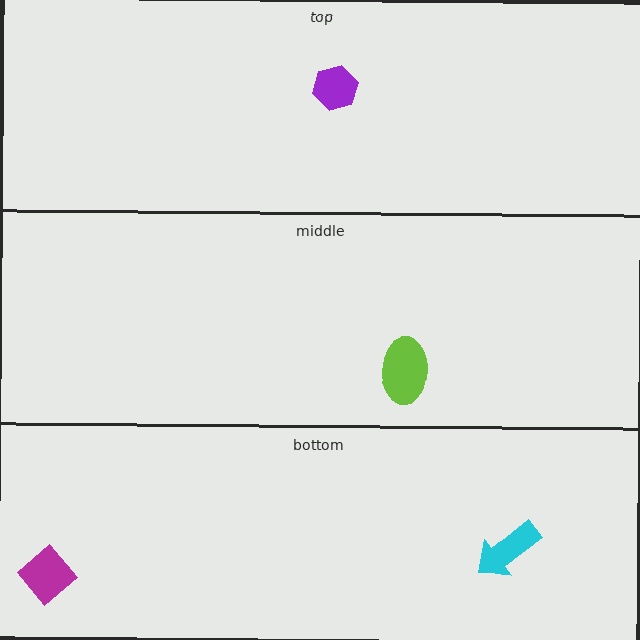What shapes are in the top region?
The purple hexagon.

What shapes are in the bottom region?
The cyan arrow, the magenta diamond.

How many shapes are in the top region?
1.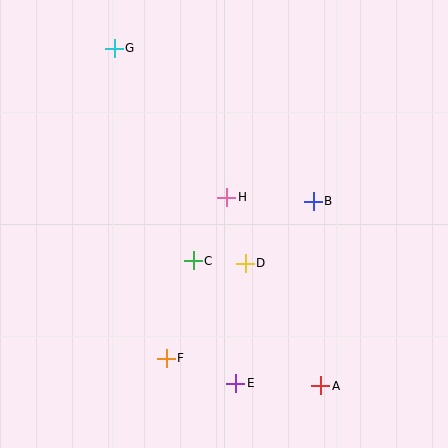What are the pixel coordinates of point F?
Point F is at (166, 358).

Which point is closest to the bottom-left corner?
Point F is closest to the bottom-left corner.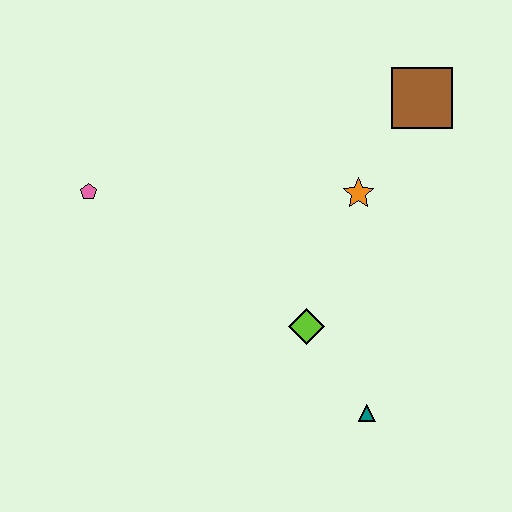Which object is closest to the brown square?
The orange star is closest to the brown square.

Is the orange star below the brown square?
Yes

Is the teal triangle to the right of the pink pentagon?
Yes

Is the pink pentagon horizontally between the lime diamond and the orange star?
No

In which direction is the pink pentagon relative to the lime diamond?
The pink pentagon is to the left of the lime diamond.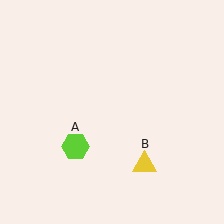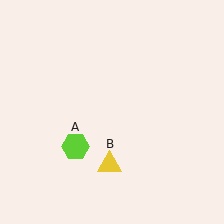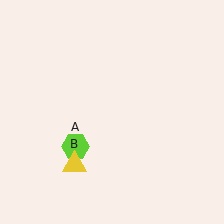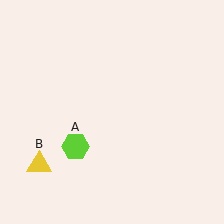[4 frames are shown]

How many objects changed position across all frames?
1 object changed position: yellow triangle (object B).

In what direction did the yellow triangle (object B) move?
The yellow triangle (object B) moved left.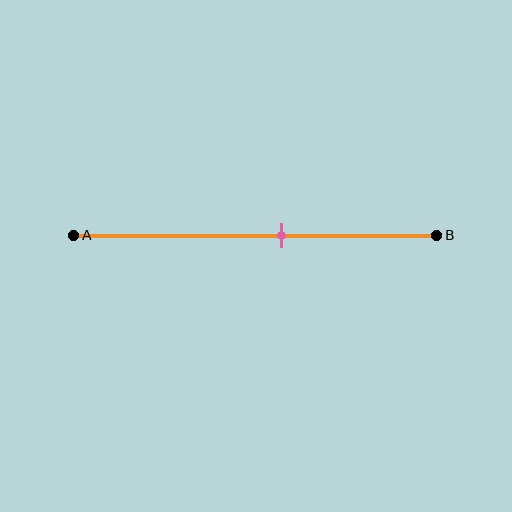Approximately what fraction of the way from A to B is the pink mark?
The pink mark is approximately 55% of the way from A to B.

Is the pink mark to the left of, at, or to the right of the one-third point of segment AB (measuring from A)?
The pink mark is to the right of the one-third point of segment AB.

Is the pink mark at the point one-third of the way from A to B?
No, the mark is at about 55% from A, not at the 33% one-third point.